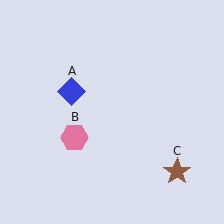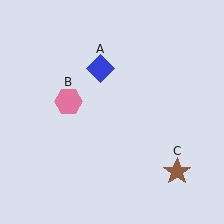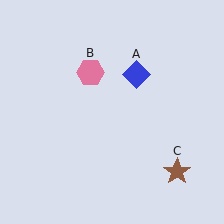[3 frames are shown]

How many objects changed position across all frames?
2 objects changed position: blue diamond (object A), pink hexagon (object B).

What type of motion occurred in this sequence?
The blue diamond (object A), pink hexagon (object B) rotated clockwise around the center of the scene.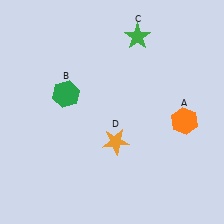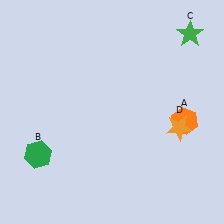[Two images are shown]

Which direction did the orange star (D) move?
The orange star (D) moved right.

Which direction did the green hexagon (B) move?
The green hexagon (B) moved down.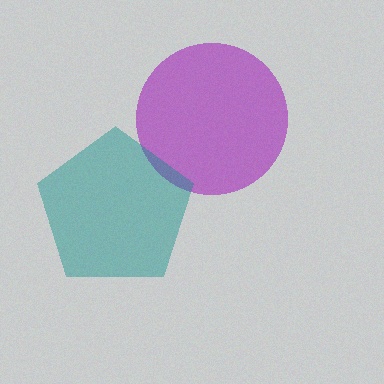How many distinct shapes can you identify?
There are 2 distinct shapes: a purple circle, a teal pentagon.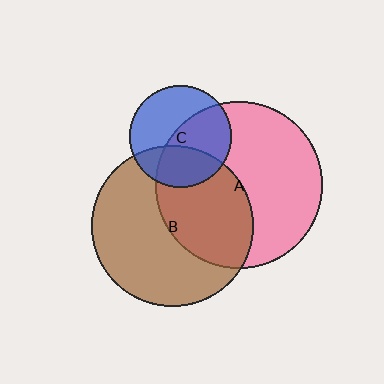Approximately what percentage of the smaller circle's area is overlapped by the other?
Approximately 35%.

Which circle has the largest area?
Circle A (pink).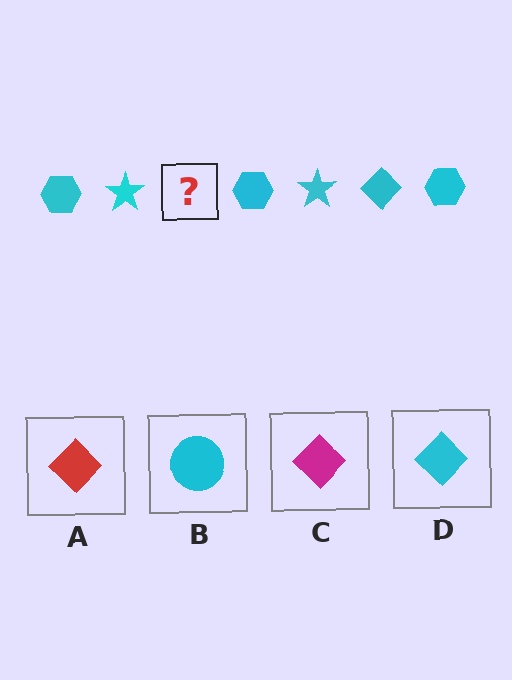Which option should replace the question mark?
Option D.